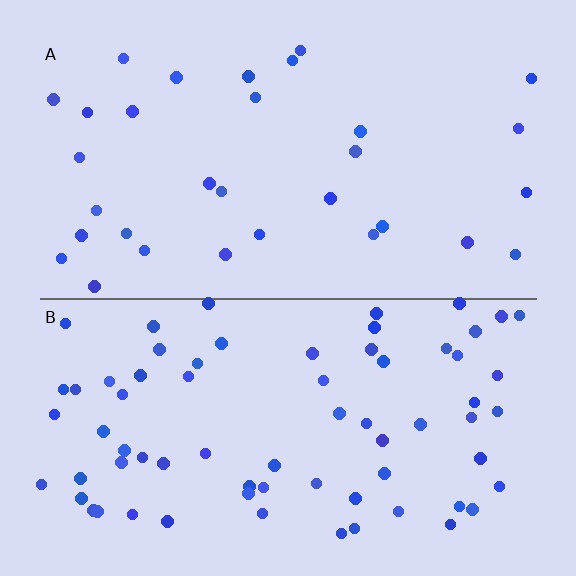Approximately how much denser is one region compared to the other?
Approximately 2.2× — region B over region A.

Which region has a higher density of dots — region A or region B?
B (the bottom).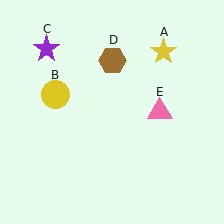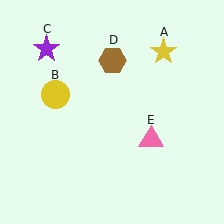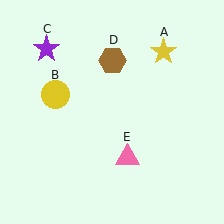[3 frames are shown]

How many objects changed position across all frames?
1 object changed position: pink triangle (object E).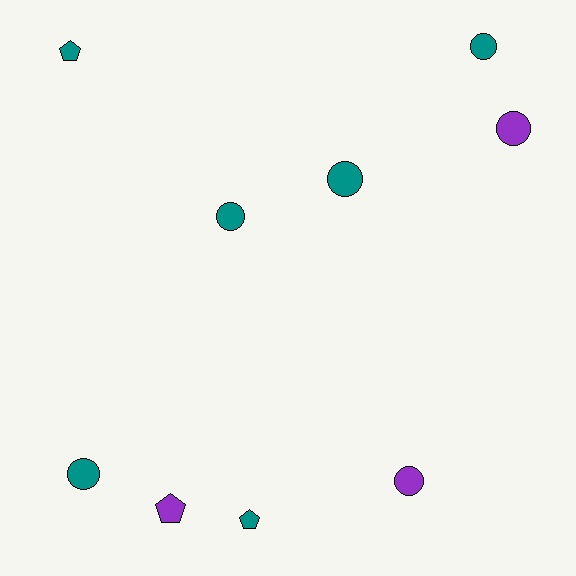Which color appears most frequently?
Teal, with 6 objects.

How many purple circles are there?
There are 2 purple circles.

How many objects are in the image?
There are 9 objects.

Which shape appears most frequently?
Circle, with 6 objects.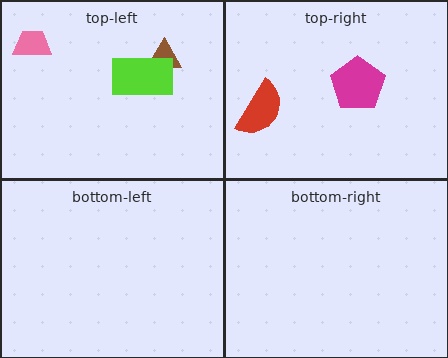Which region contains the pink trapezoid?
The top-left region.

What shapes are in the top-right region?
The red semicircle, the magenta pentagon.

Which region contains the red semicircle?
The top-right region.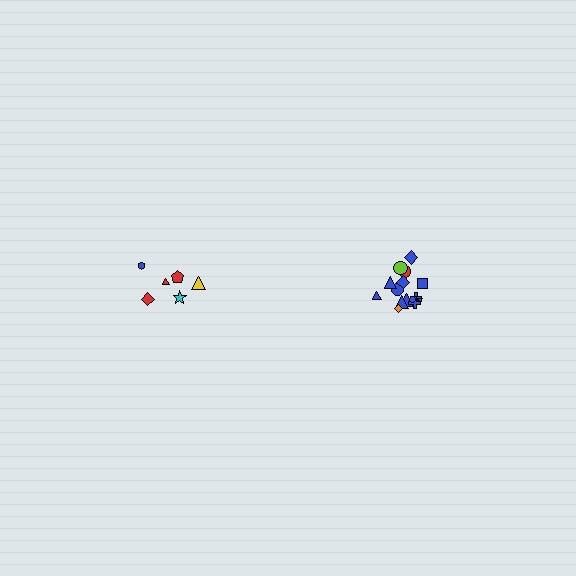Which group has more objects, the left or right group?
The right group.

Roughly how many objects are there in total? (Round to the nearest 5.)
Roughly 20 objects in total.